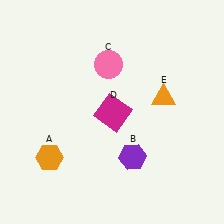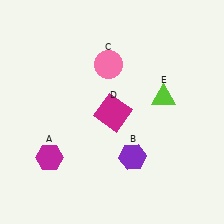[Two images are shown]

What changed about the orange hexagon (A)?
In Image 1, A is orange. In Image 2, it changed to magenta.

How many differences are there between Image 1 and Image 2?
There are 2 differences between the two images.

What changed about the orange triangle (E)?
In Image 1, E is orange. In Image 2, it changed to lime.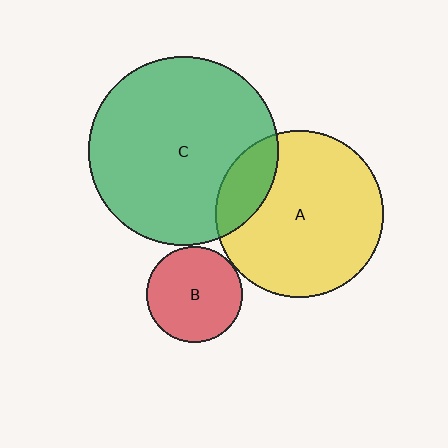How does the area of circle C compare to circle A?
Approximately 1.3 times.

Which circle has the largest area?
Circle C (green).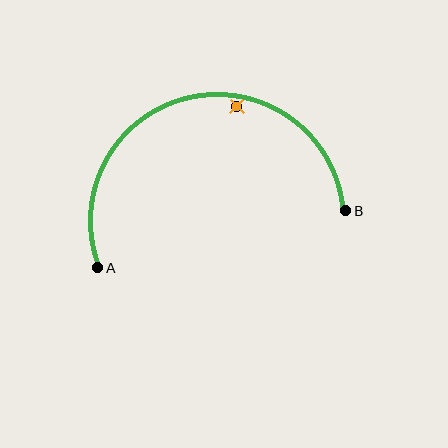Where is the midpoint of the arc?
The arc midpoint is the point on the curve farthest from the straight line joining A and B. It sits above that line.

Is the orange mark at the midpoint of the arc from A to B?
No — the orange mark does not lie on the arc at all. It sits slightly inside the curve.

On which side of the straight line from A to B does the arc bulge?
The arc bulges above the straight line connecting A and B.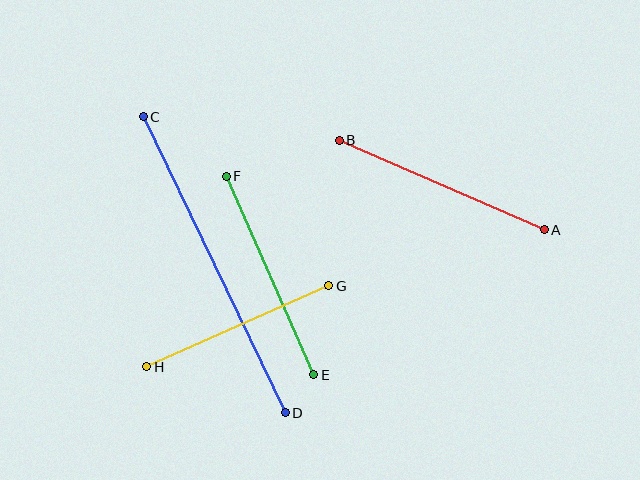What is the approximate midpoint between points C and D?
The midpoint is at approximately (214, 265) pixels.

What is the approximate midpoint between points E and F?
The midpoint is at approximately (270, 275) pixels.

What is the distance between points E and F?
The distance is approximately 217 pixels.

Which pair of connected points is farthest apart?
Points C and D are farthest apart.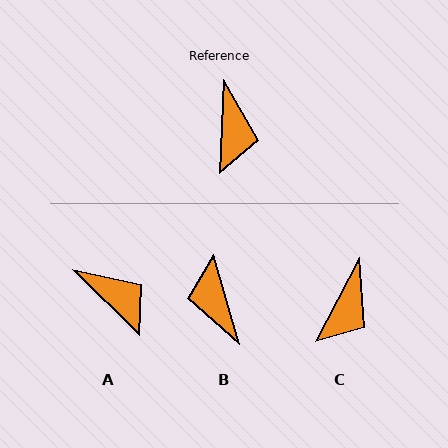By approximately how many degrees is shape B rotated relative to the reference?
Approximately 161 degrees clockwise.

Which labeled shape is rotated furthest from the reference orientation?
B, about 161 degrees away.